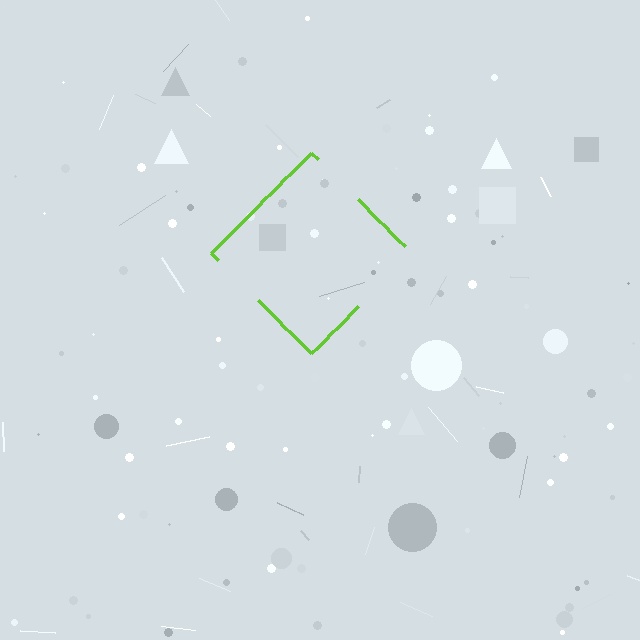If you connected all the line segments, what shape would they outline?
They would outline a diamond.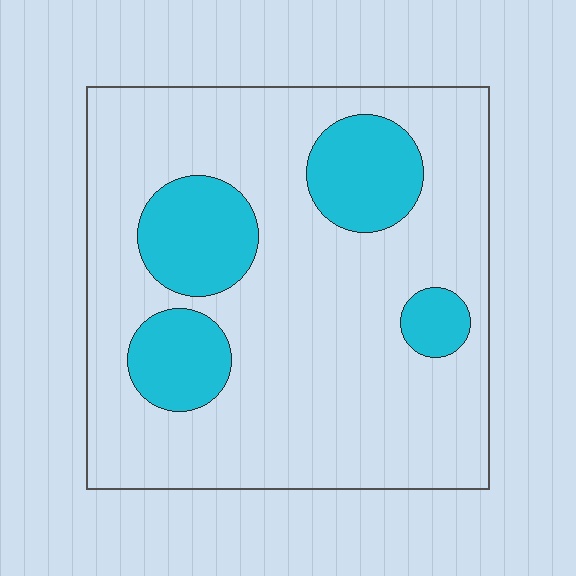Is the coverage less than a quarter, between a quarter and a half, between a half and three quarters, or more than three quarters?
Less than a quarter.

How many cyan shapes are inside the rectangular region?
4.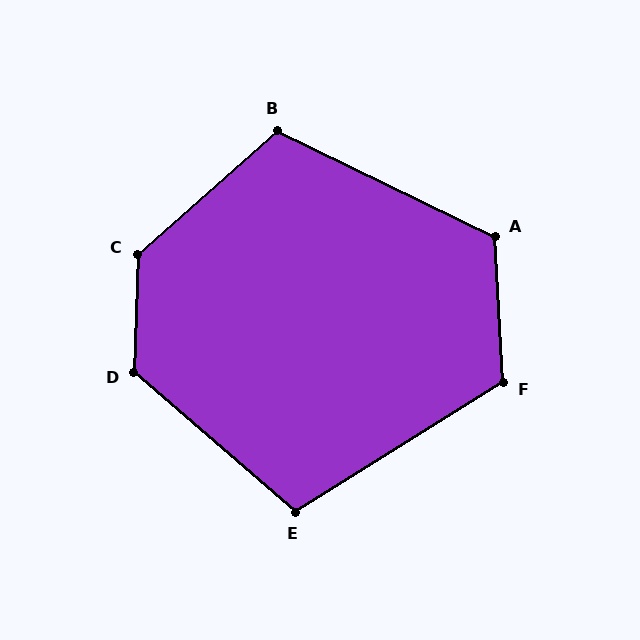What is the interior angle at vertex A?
Approximately 119 degrees (obtuse).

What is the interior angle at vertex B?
Approximately 113 degrees (obtuse).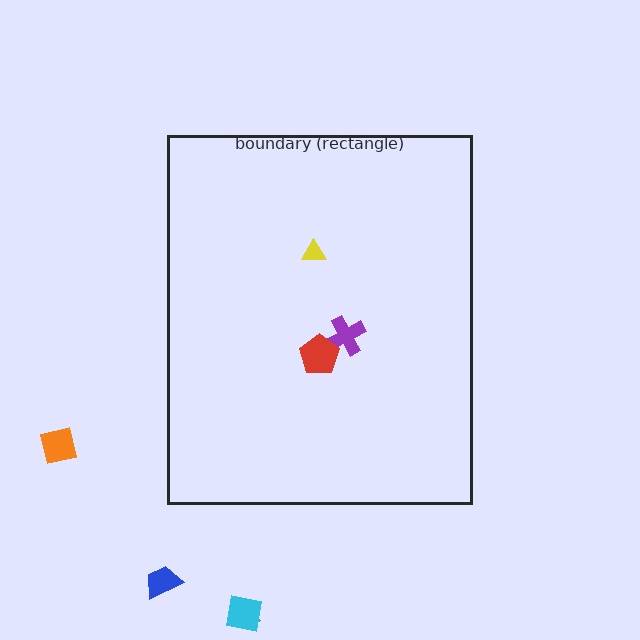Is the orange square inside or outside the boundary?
Outside.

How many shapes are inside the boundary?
3 inside, 4 outside.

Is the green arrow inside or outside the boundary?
Outside.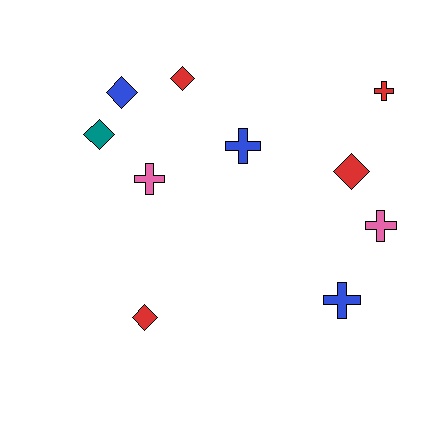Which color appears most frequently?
Red, with 4 objects.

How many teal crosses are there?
There are no teal crosses.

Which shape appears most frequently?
Diamond, with 5 objects.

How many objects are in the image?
There are 10 objects.